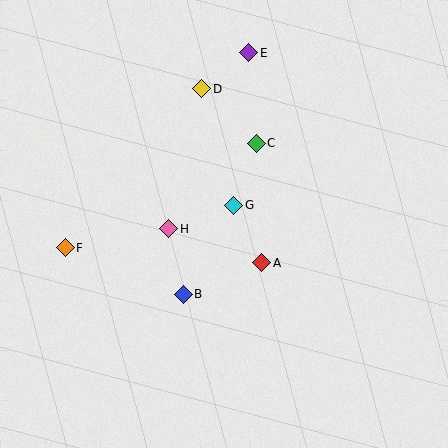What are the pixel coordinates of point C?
Point C is at (256, 143).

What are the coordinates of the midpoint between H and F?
The midpoint between H and F is at (117, 238).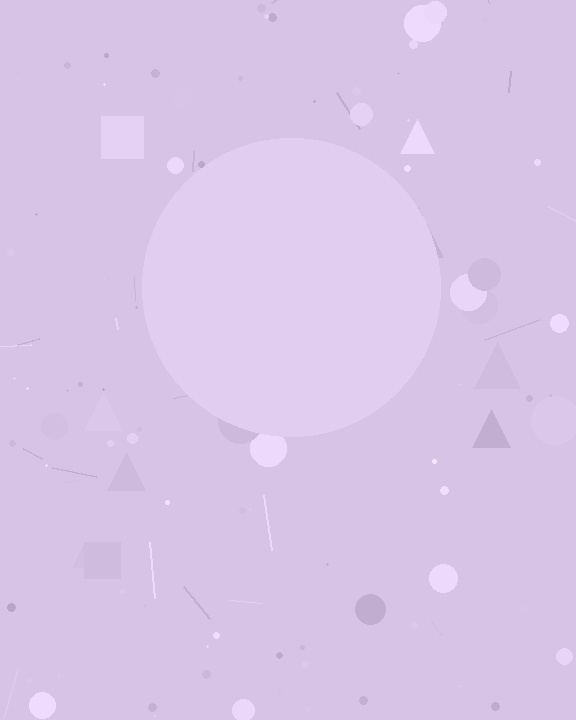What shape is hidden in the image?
A circle is hidden in the image.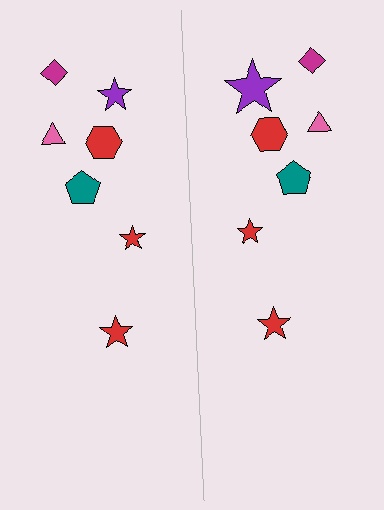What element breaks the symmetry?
The purple star on the right side has a different size than its mirror counterpart.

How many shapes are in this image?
There are 14 shapes in this image.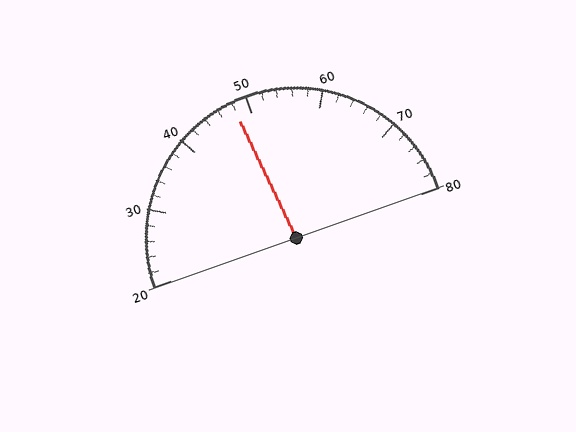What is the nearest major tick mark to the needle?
The nearest major tick mark is 50.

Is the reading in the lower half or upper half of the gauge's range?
The reading is in the lower half of the range (20 to 80).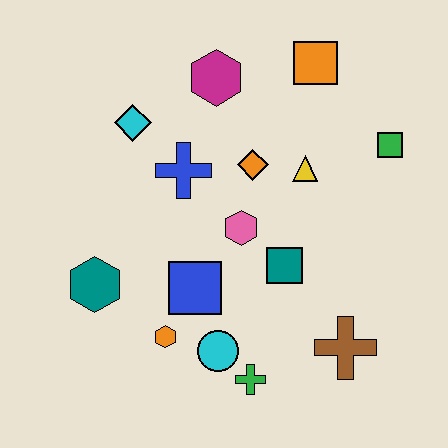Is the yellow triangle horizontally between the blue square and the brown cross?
Yes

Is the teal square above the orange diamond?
No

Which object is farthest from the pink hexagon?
The orange square is farthest from the pink hexagon.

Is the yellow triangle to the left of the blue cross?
No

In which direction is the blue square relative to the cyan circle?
The blue square is above the cyan circle.